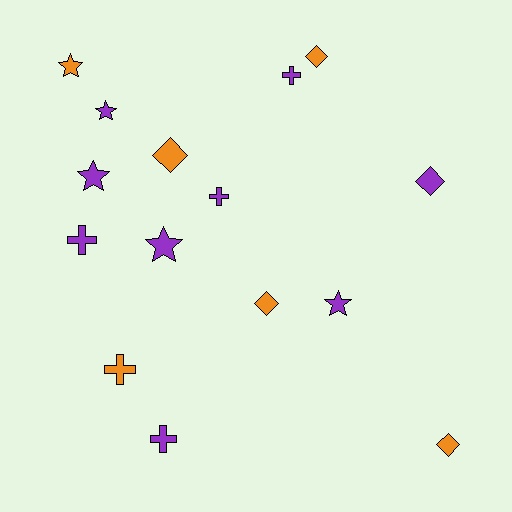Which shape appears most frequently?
Cross, with 5 objects.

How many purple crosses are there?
There are 4 purple crosses.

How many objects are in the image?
There are 15 objects.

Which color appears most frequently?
Purple, with 9 objects.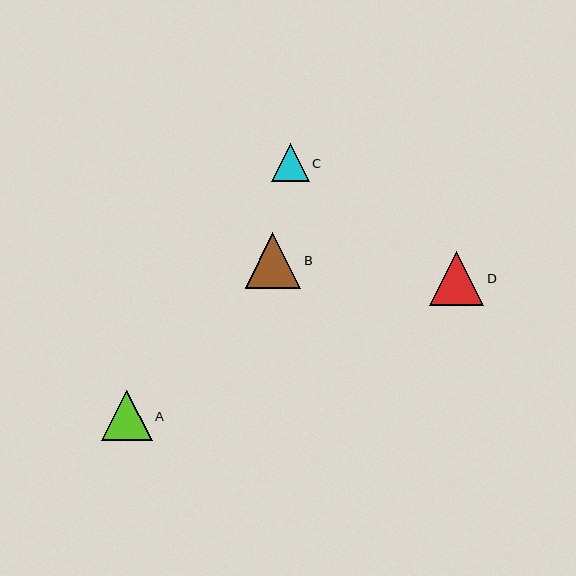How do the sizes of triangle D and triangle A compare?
Triangle D and triangle A are approximately the same size.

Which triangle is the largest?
Triangle B is the largest with a size of approximately 56 pixels.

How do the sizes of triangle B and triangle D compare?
Triangle B and triangle D are approximately the same size.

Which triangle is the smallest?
Triangle C is the smallest with a size of approximately 37 pixels.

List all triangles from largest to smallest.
From largest to smallest: B, D, A, C.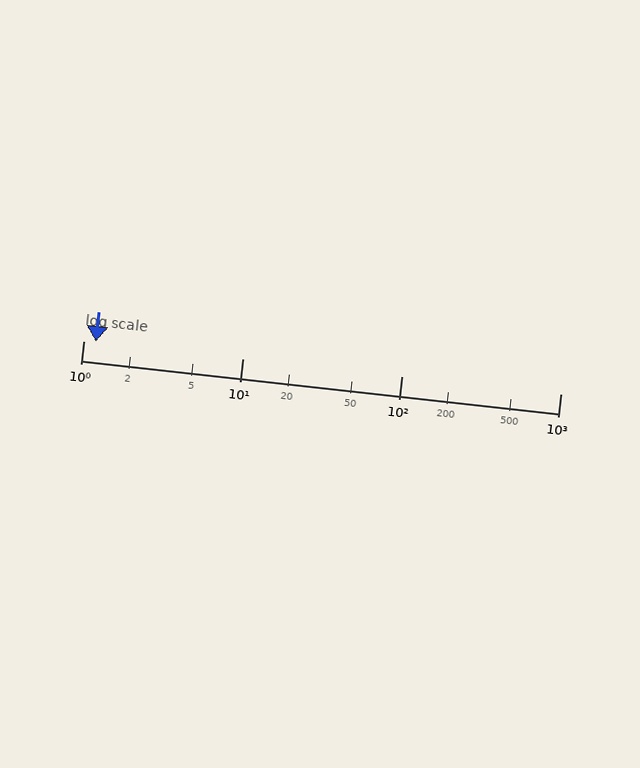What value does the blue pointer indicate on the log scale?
The pointer indicates approximately 1.2.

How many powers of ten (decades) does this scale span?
The scale spans 3 decades, from 1 to 1000.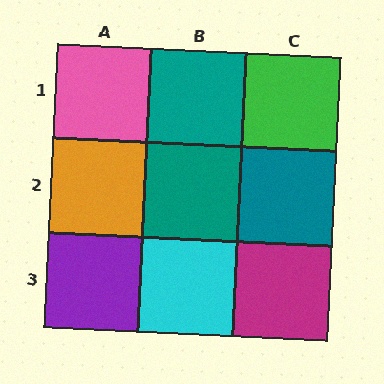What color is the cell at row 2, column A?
Orange.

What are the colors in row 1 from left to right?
Pink, teal, green.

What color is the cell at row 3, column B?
Cyan.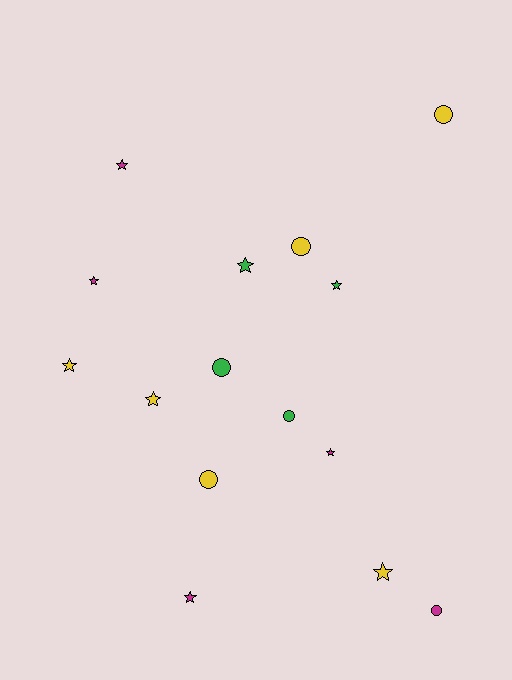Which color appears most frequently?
Yellow, with 6 objects.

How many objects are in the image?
There are 15 objects.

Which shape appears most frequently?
Star, with 9 objects.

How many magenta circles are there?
There is 1 magenta circle.